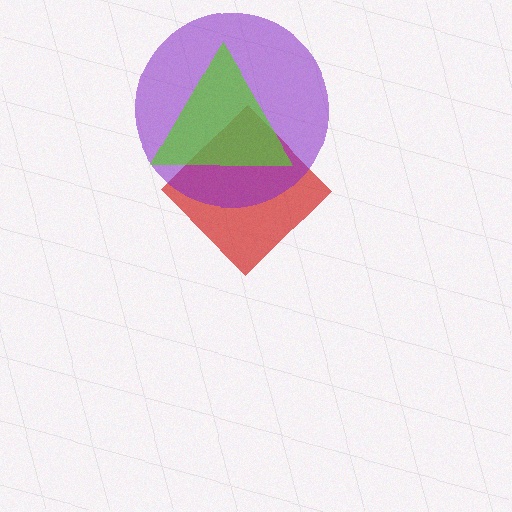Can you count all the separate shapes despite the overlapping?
Yes, there are 3 separate shapes.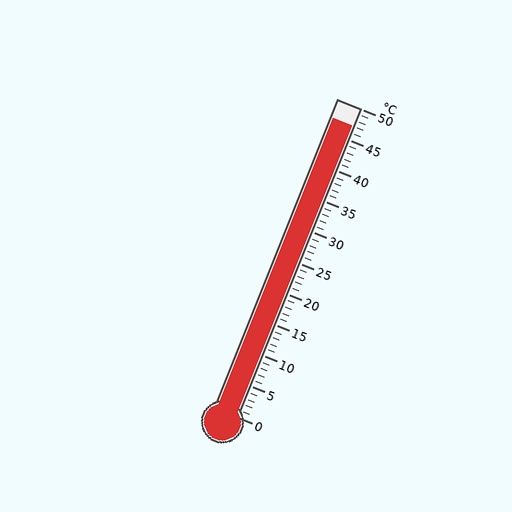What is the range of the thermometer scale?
The thermometer scale ranges from 0°C to 50°C.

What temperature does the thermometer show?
The thermometer shows approximately 47°C.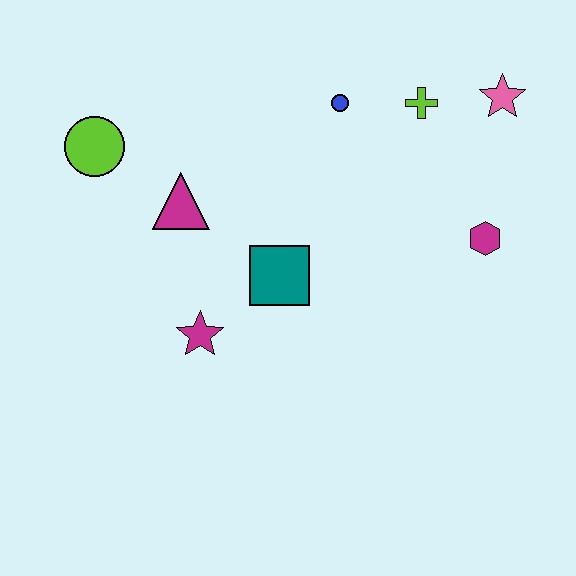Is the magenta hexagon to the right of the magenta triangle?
Yes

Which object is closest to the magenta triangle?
The lime circle is closest to the magenta triangle.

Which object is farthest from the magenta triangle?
The pink star is farthest from the magenta triangle.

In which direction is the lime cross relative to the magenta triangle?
The lime cross is to the right of the magenta triangle.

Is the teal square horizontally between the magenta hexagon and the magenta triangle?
Yes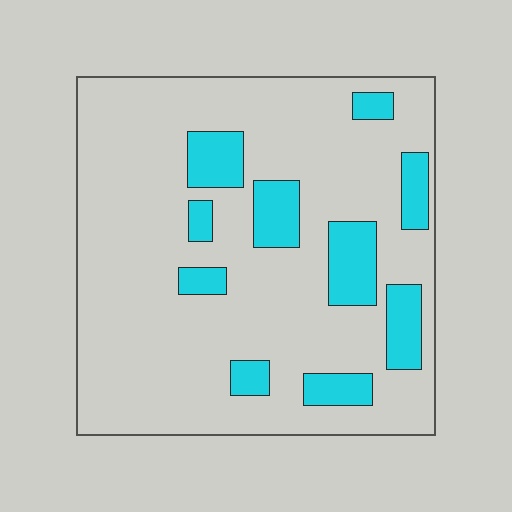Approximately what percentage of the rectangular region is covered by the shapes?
Approximately 20%.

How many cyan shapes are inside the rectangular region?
10.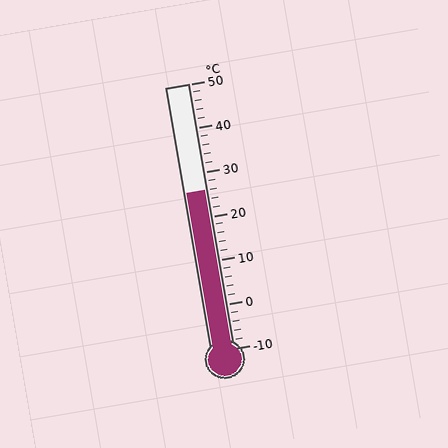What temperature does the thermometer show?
The thermometer shows approximately 26°C.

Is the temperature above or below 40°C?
The temperature is below 40°C.